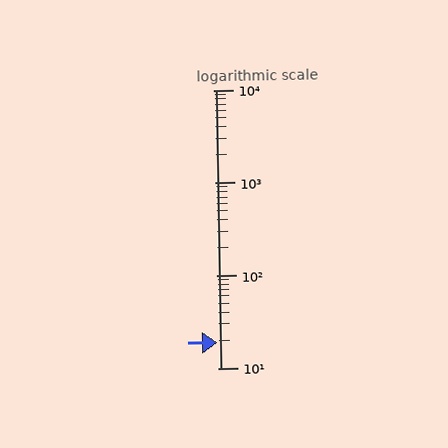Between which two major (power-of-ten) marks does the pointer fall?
The pointer is between 10 and 100.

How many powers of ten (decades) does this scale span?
The scale spans 3 decades, from 10 to 10000.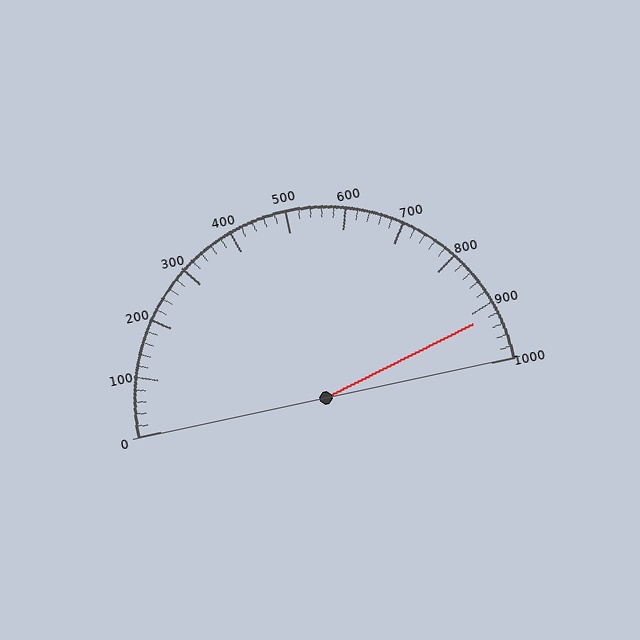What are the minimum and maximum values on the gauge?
The gauge ranges from 0 to 1000.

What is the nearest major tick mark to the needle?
The nearest major tick mark is 900.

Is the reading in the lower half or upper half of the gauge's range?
The reading is in the upper half of the range (0 to 1000).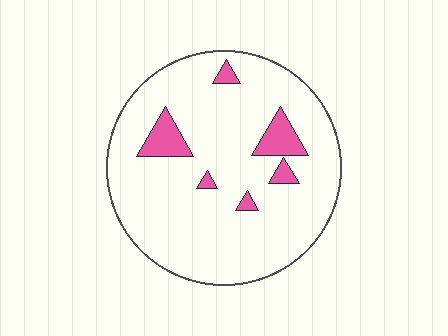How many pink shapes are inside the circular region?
6.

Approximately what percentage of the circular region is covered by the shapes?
Approximately 10%.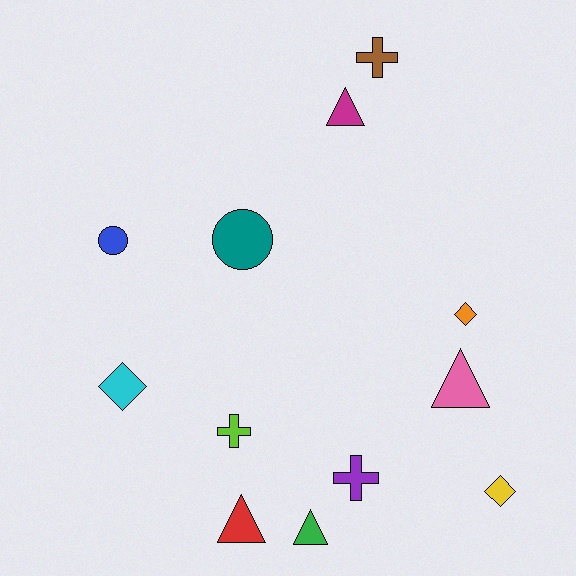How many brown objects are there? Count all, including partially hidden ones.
There is 1 brown object.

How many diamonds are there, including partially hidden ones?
There are 3 diamonds.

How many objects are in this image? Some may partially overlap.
There are 12 objects.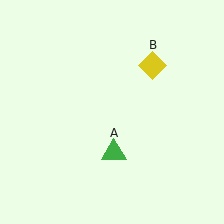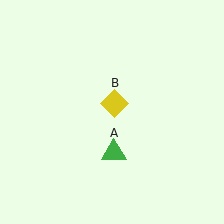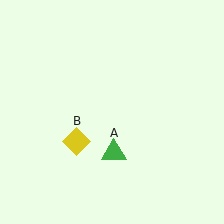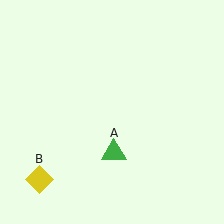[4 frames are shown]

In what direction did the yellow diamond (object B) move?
The yellow diamond (object B) moved down and to the left.